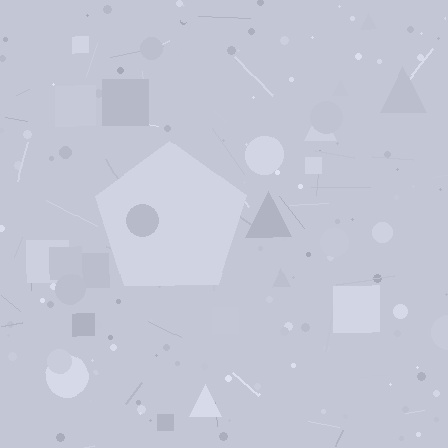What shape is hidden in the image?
A pentagon is hidden in the image.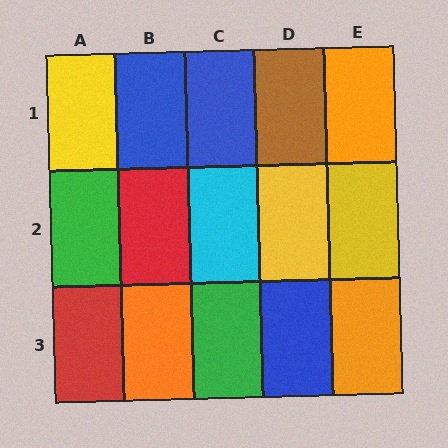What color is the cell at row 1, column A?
Yellow.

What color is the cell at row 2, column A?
Green.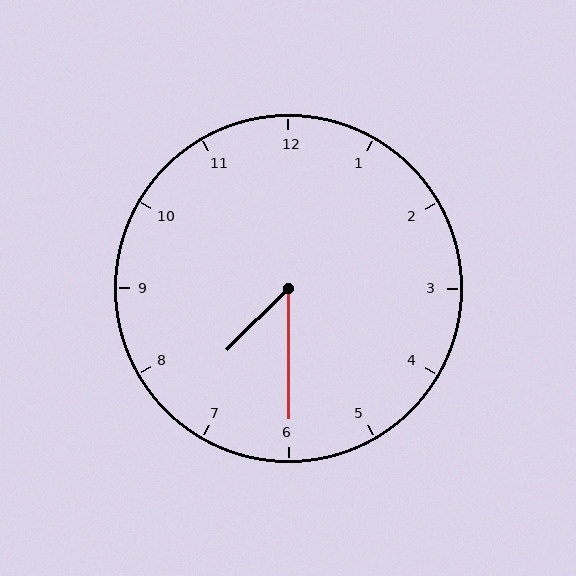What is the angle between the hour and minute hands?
Approximately 45 degrees.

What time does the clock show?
7:30.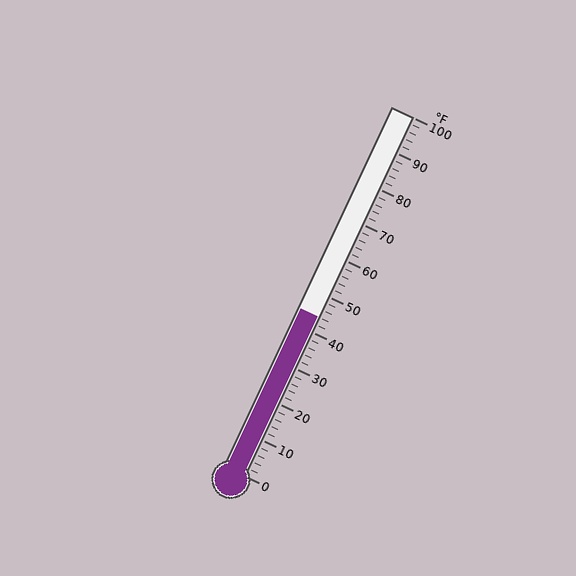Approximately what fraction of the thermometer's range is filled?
The thermometer is filled to approximately 45% of its range.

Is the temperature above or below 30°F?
The temperature is above 30°F.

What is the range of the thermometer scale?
The thermometer scale ranges from 0°F to 100°F.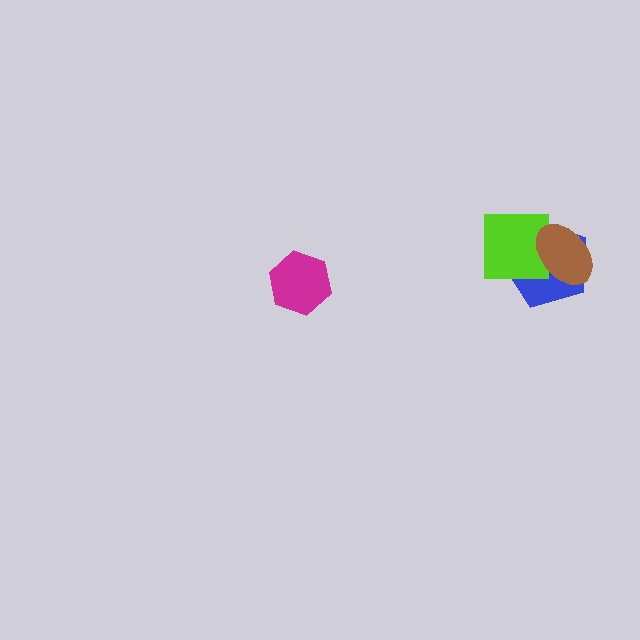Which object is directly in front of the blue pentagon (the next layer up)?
The lime square is directly in front of the blue pentagon.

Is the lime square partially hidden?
Yes, it is partially covered by another shape.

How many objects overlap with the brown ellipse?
2 objects overlap with the brown ellipse.